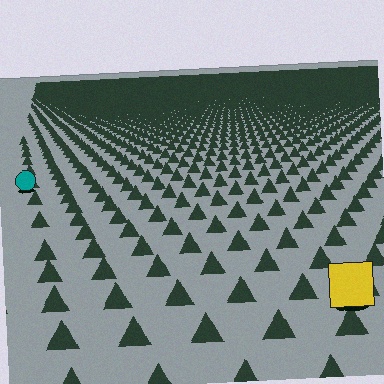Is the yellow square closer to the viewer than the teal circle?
Yes. The yellow square is closer — you can tell from the texture gradient: the ground texture is coarser near it.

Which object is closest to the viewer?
The yellow square is closest. The texture marks near it are larger and more spread out.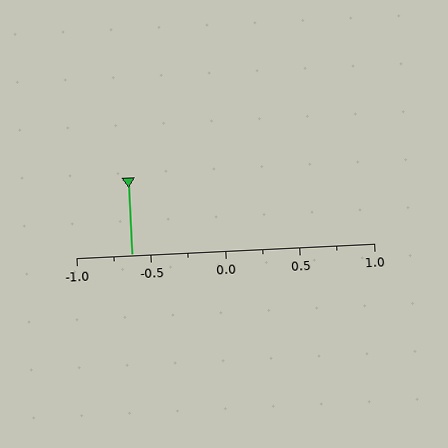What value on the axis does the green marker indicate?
The marker indicates approximately -0.62.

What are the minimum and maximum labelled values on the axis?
The axis runs from -1.0 to 1.0.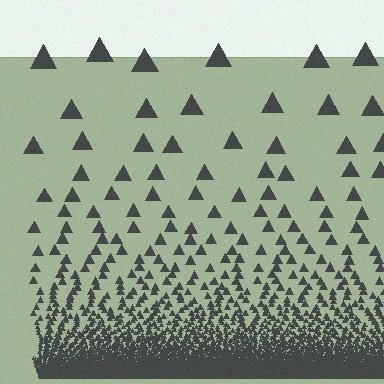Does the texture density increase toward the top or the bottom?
Density increases toward the bottom.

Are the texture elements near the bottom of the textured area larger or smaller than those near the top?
Smaller. The gradient is inverted — elements near the bottom are smaller and denser.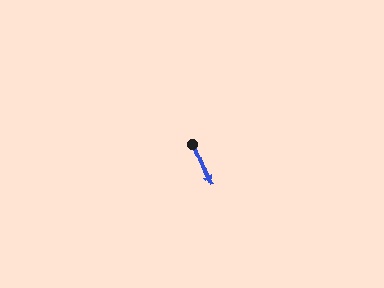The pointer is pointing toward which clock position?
Roughly 5 o'clock.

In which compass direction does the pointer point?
Southeast.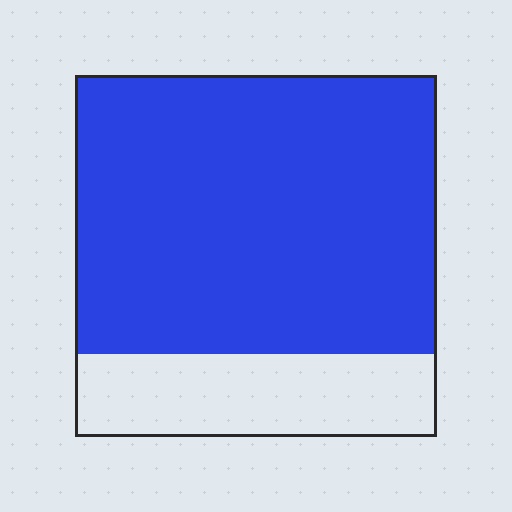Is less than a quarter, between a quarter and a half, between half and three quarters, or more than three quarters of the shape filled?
More than three quarters.